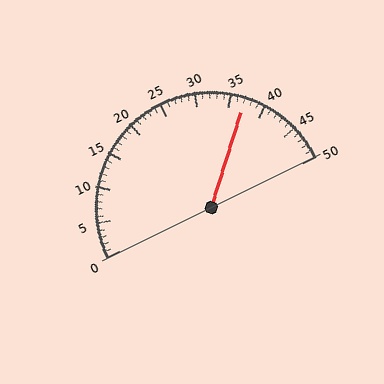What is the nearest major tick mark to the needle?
The nearest major tick mark is 35.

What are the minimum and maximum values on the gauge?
The gauge ranges from 0 to 50.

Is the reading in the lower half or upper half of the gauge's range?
The reading is in the upper half of the range (0 to 50).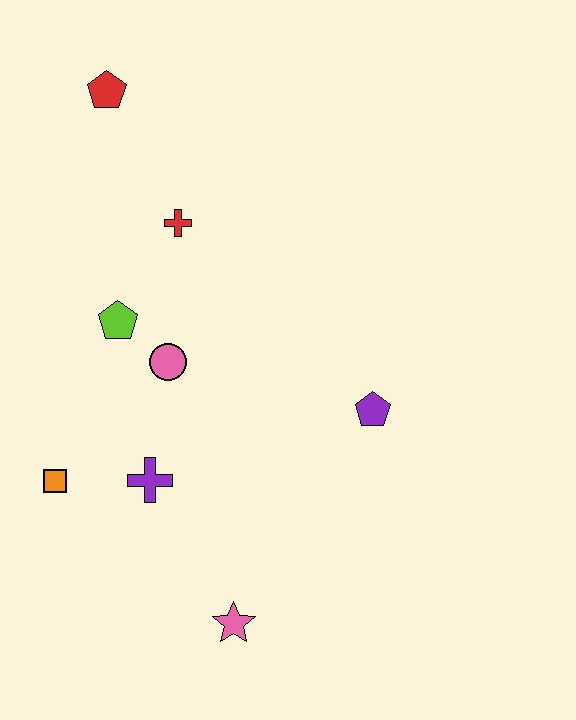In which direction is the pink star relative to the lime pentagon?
The pink star is below the lime pentagon.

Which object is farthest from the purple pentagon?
The red pentagon is farthest from the purple pentagon.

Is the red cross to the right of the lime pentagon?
Yes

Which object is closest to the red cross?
The lime pentagon is closest to the red cross.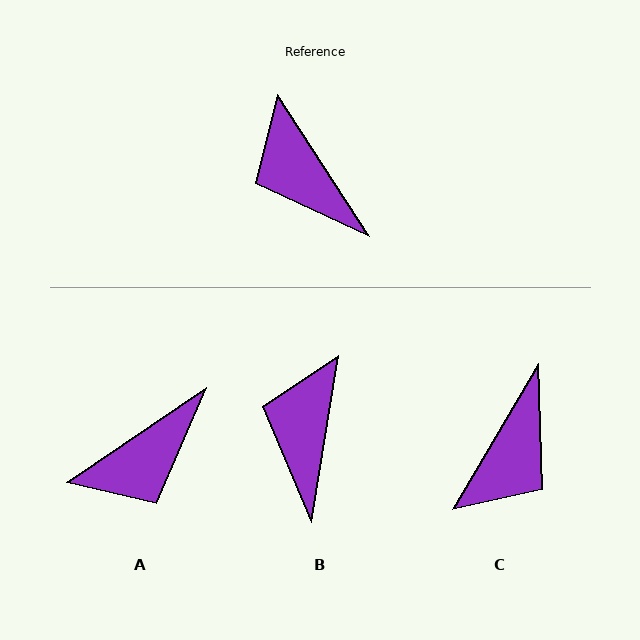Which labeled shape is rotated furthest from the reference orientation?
C, about 117 degrees away.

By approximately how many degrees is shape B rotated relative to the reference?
Approximately 42 degrees clockwise.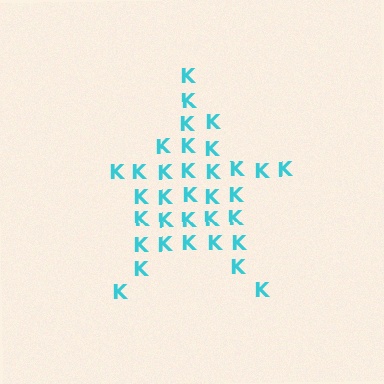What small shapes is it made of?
It is made of small letter K's.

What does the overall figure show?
The overall figure shows a star.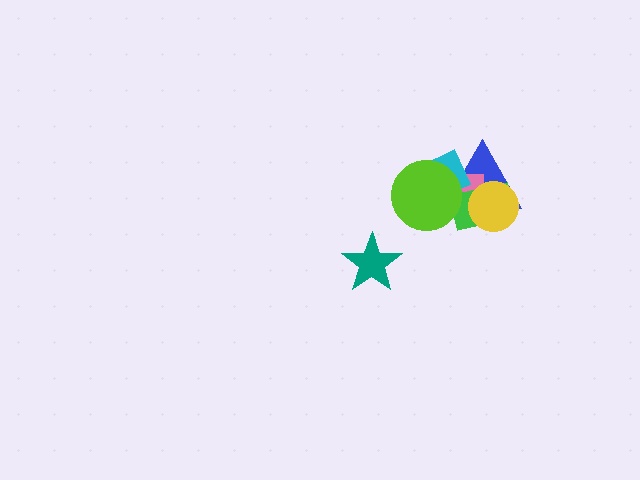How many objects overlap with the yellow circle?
3 objects overlap with the yellow circle.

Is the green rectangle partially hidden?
Yes, it is partially covered by another shape.